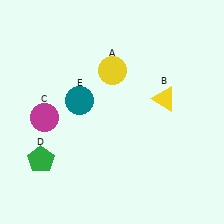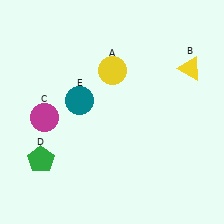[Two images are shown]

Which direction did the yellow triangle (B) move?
The yellow triangle (B) moved up.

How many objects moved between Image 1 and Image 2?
1 object moved between the two images.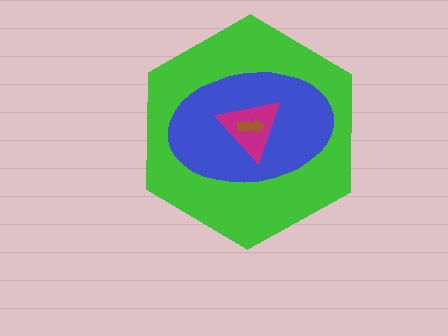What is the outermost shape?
The green hexagon.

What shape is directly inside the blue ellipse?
The magenta triangle.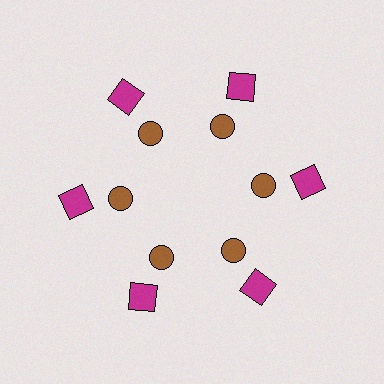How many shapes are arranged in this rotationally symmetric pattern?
There are 12 shapes, arranged in 6 groups of 2.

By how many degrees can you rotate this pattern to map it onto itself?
The pattern maps onto itself every 60 degrees of rotation.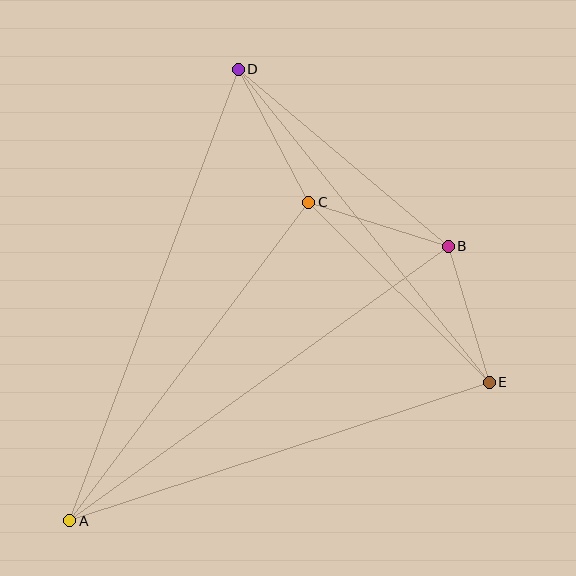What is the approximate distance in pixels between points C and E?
The distance between C and E is approximately 255 pixels.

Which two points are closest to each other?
Points B and E are closest to each other.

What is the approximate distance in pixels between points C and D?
The distance between C and D is approximately 151 pixels.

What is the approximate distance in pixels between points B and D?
The distance between B and D is approximately 275 pixels.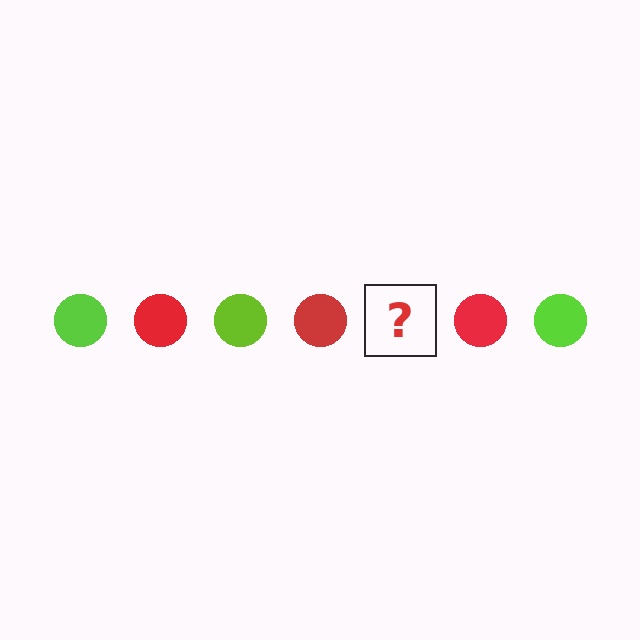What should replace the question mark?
The question mark should be replaced with a lime circle.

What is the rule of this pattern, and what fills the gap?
The rule is that the pattern cycles through lime, red circles. The gap should be filled with a lime circle.